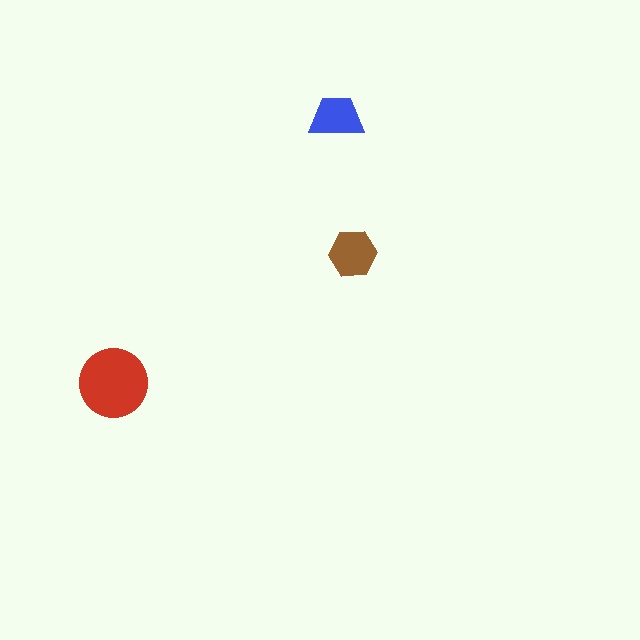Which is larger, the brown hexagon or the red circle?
The red circle.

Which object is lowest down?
The red circle is bottommost.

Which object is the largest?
The red circle.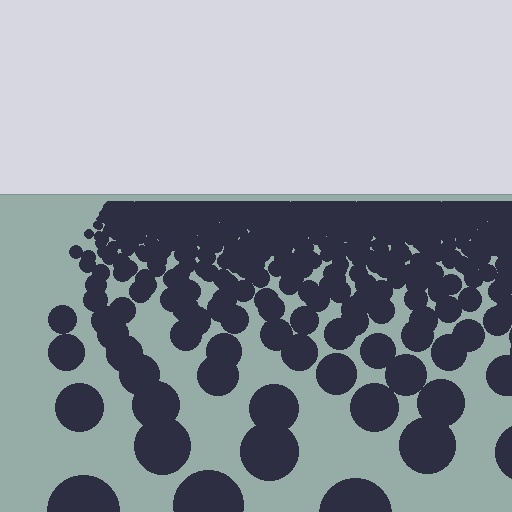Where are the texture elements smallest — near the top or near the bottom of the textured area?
Near the top.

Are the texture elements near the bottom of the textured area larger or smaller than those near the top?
Larger. Near the bottom, elements are closer to the viewer and appear at a bigger on-screen size.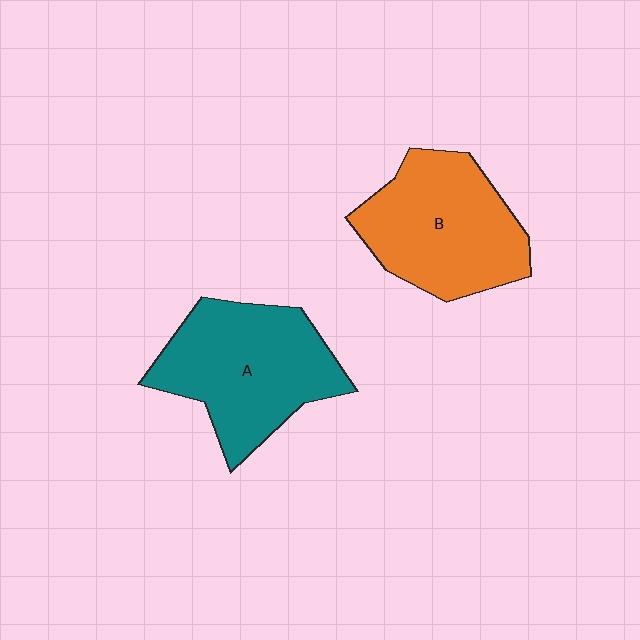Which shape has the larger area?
Shape A (teal).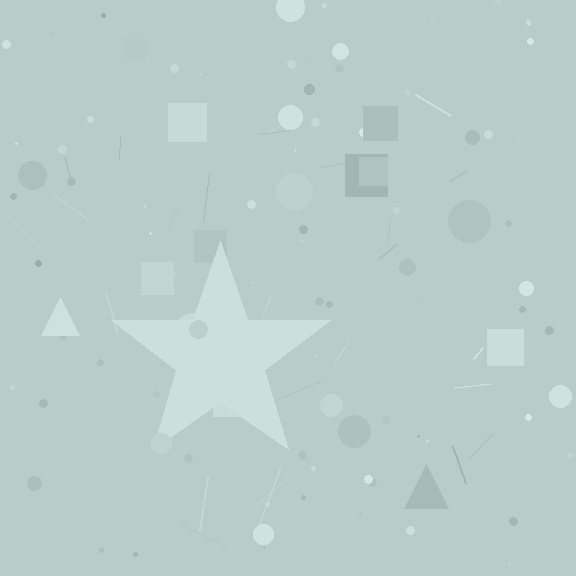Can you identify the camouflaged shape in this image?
The camouflaged shape is a star.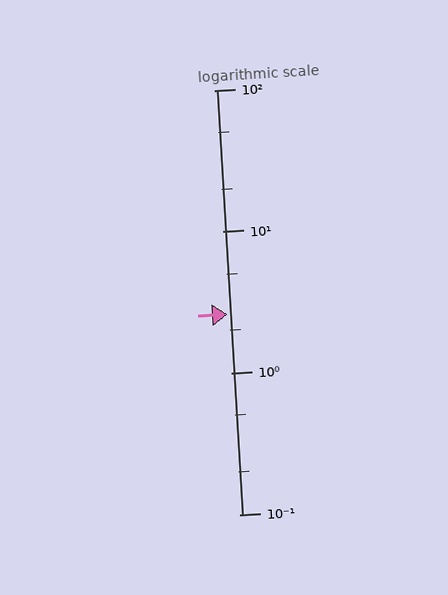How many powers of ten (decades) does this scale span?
The scale spans 3 decades, from 0.1 to 100.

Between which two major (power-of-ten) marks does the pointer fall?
The pointer is between 1 and 10.